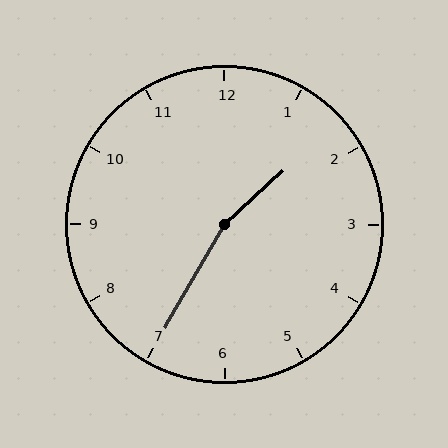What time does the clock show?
1:35.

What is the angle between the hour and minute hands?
Approximately 162 degrees.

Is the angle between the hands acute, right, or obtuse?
It is obtuse.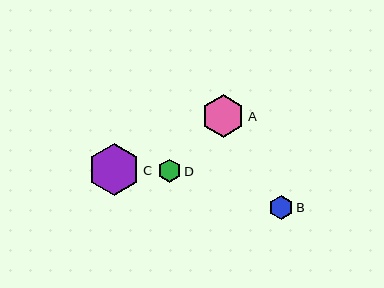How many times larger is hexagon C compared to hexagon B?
Hexagon C is approximately 2.2 times the size of hexagon B.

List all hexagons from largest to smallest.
From largest to smallest: C, A, B, D.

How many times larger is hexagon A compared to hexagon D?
Hexagon A is approximately 1.9 times the size of hexagon D.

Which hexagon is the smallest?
Hexagon D is the smallest with a size of approximately 23 pixels.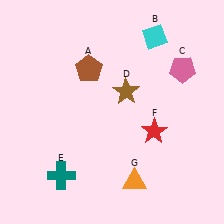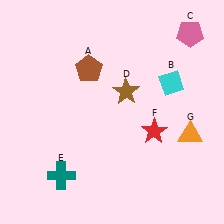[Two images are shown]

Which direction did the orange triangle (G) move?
The orange triangle (G) moved right.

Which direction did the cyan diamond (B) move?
The cyan diamond (B) moved down.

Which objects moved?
The objects that moved are: the cyan diamond (B), the pink pentagon (C), the orange triangle (G).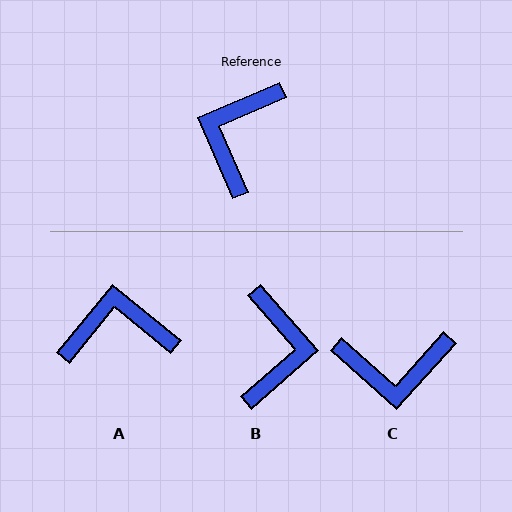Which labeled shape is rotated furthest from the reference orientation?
B, about 162 degrees away.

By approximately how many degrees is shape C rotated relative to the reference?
Approximately 115 degrees counter-clockwise.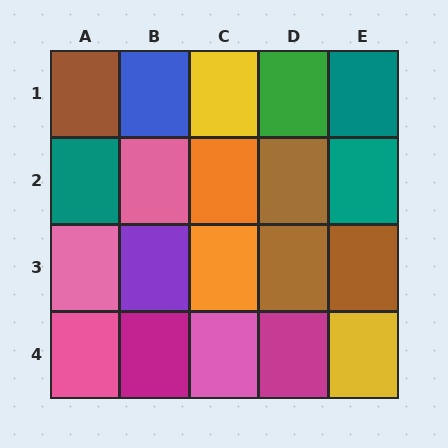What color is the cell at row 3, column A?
Pink.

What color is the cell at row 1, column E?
Teal.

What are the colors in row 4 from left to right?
Pink, magenta, pink, magenta, yellow.